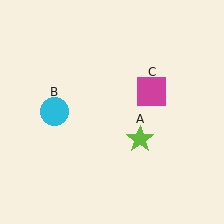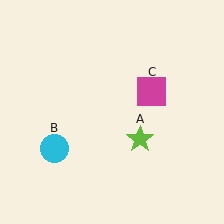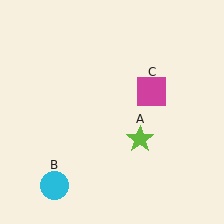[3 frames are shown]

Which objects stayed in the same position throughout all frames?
Lime star (object A) and magenta square (object C) remained stationary.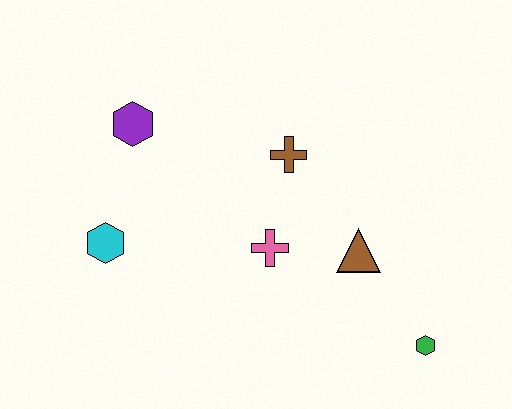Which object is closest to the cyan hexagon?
The purple hexagon is closest to the cyan hexagon.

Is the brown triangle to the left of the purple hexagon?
No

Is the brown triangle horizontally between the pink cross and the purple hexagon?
No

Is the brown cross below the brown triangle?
No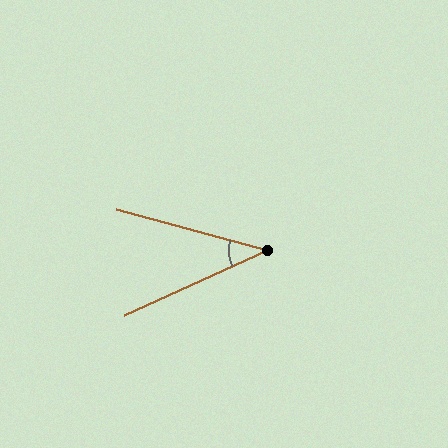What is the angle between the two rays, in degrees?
Approximately 39 degrees.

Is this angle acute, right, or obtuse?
It is acute.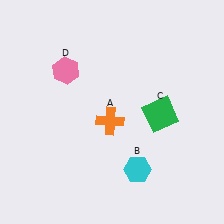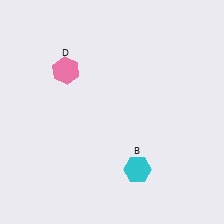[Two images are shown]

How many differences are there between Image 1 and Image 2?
There are 2 differences between the two images.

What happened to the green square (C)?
The green square (C) was removed in Image 2. It was in the bottom-right area of Image 1.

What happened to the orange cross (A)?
The orange cross (A) was removed in Image 2. It was in the bottom-left area of Image 1.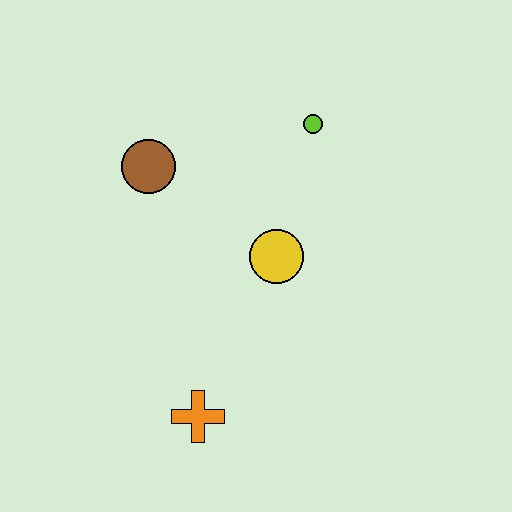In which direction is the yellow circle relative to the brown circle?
The yellow circle is to the right of the brown circle.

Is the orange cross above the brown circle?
No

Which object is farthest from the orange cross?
The lime circle is farthest from the orange cross.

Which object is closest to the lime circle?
The yellow circle is closest to the lime circle.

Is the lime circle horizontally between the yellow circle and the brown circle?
No